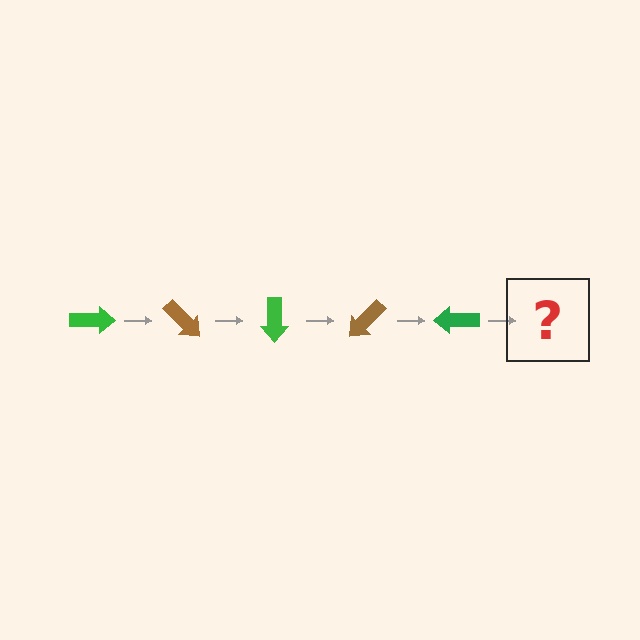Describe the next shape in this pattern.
It should be a brown arrow, rotated 225 degrees from the start.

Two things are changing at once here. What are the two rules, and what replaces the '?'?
The two rules are that it rotates 45 degrees each step and the color cycles through green and brown. The '?' should be a brown arrow, rotated 225 degrees from the start.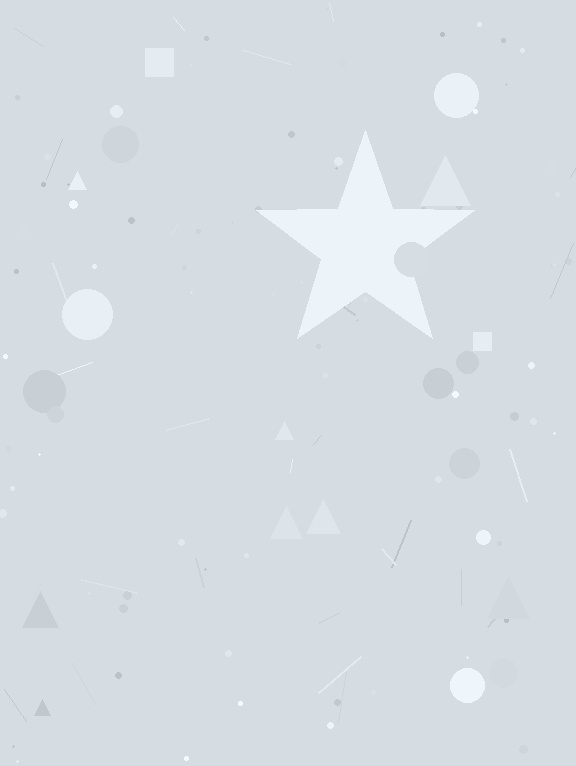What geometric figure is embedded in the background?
A star is embedded in the background.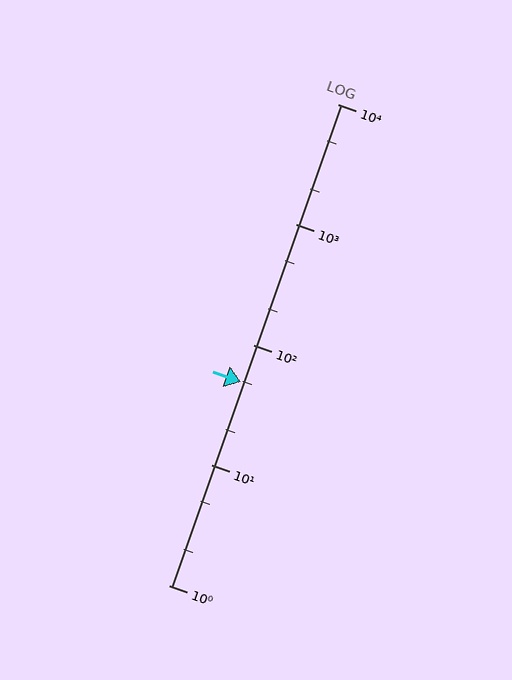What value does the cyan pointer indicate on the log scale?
The pointer indicates approximately 49.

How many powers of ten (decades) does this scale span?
The scale spans 4 decades, from 1 to 10000.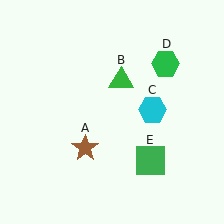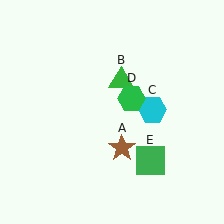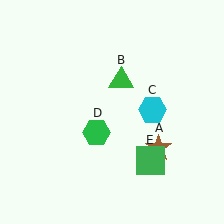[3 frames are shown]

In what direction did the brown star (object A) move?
The brown star (object A) moved right.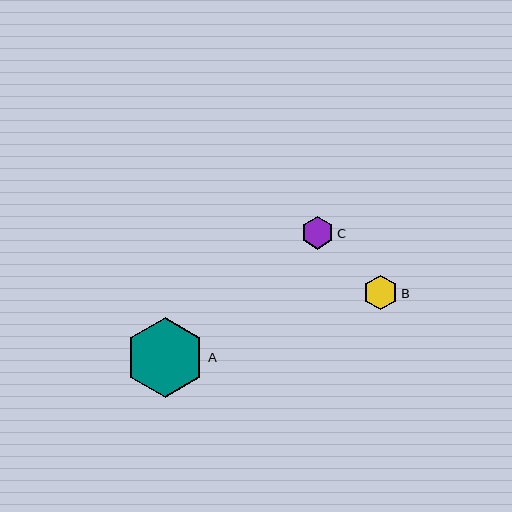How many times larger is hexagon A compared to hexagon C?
Hexagon A is approximately 2.5 times the size of hexagon C.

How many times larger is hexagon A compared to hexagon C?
Hexagon A is approximately 2.5 times the size of hexagon C.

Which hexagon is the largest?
Hexagon A is the largest with a size of approximately 80 pixels.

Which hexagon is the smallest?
Hexagon C is the smallest with a size of approximately 33 pixels.